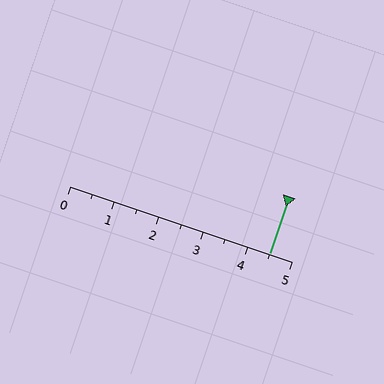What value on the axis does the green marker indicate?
The marker indicates approximately 4.5.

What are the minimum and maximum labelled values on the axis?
The axis runs from 0 to 5.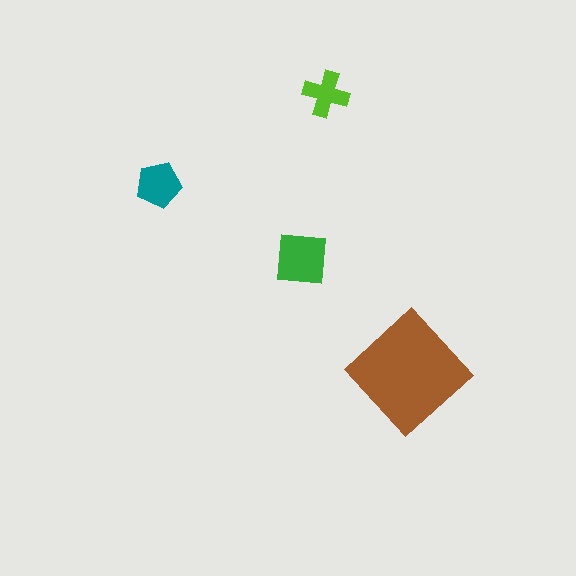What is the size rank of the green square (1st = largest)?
2nd.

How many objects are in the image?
There are 4 objects in the image.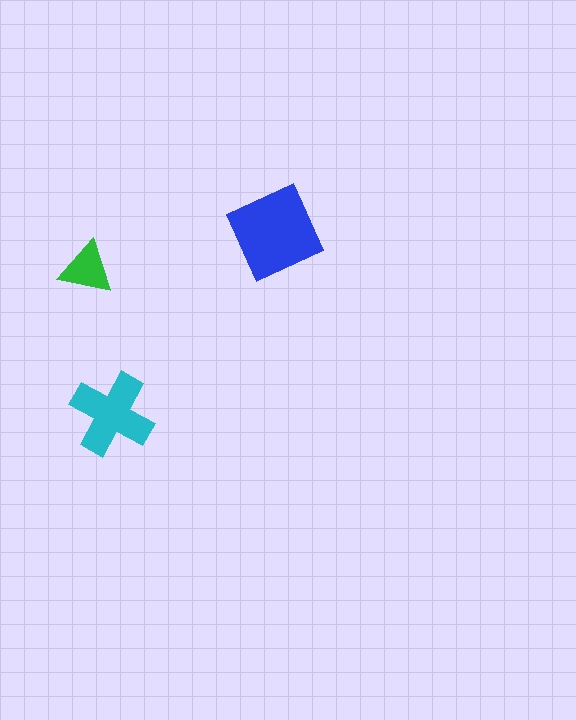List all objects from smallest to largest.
The green triangle, the cyan cross, the blue diamond.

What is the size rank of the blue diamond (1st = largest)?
1st.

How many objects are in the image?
There are 3 objects in the image.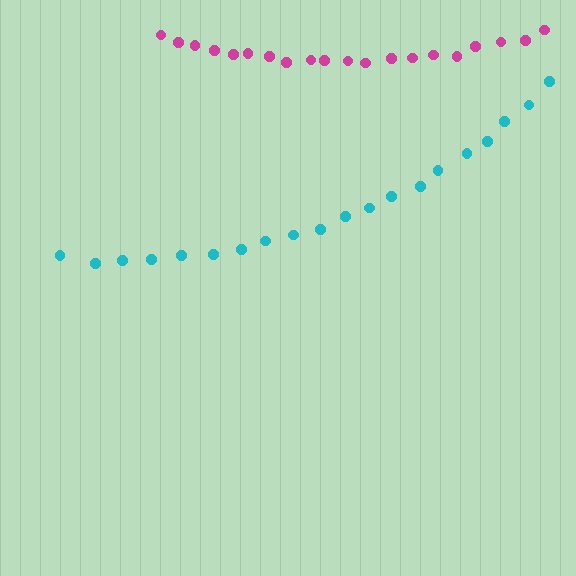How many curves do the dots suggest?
There are 2 distinct paths.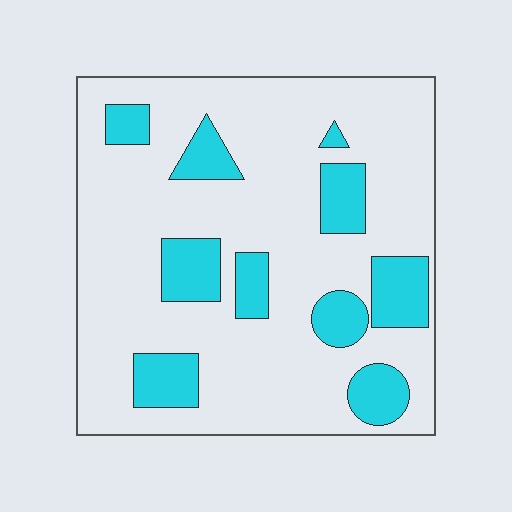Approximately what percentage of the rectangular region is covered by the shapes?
Approximately 20%.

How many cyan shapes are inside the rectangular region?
10.